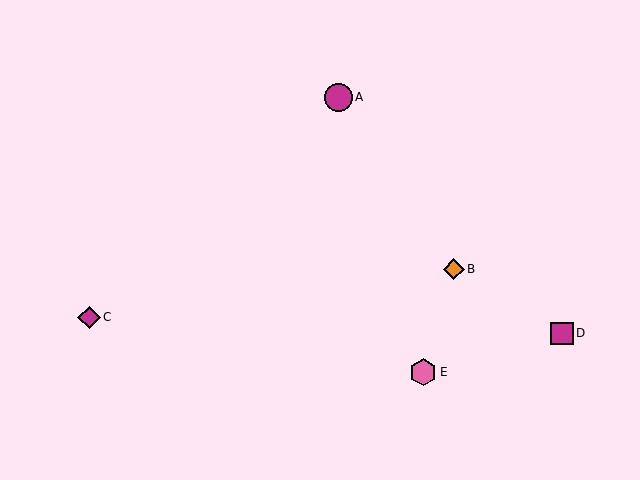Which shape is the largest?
The magenta circle (labeled A) is the largest.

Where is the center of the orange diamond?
The center of the orange diamond is at (454, 269).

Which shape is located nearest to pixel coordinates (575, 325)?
The magenta square (labeled D) at (562, 333) is nearest to that location.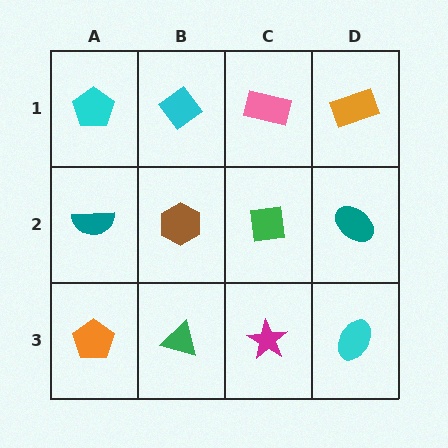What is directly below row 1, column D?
A teal ellipse.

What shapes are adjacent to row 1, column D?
A teal ellipse (row 2, column D), a pink rectangle (row 1, column C).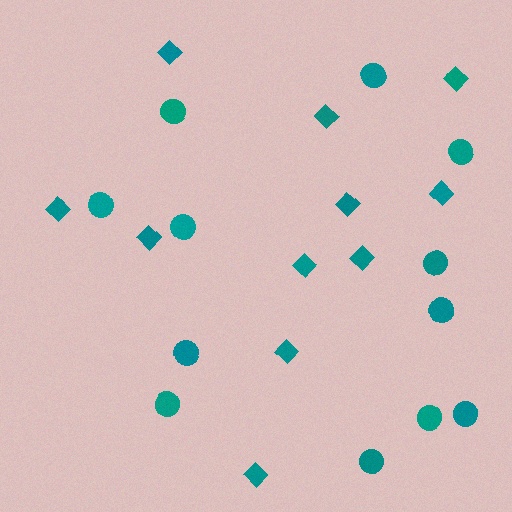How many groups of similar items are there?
There are 2 groups: one group of diamonds (11) and one group of circles (12).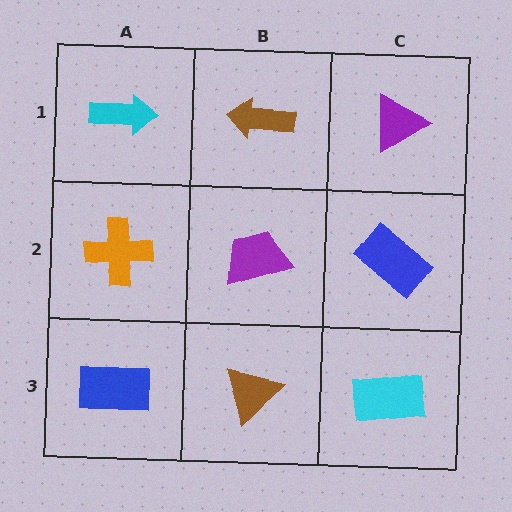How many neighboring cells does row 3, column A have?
2.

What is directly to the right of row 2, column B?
A blue rectangle.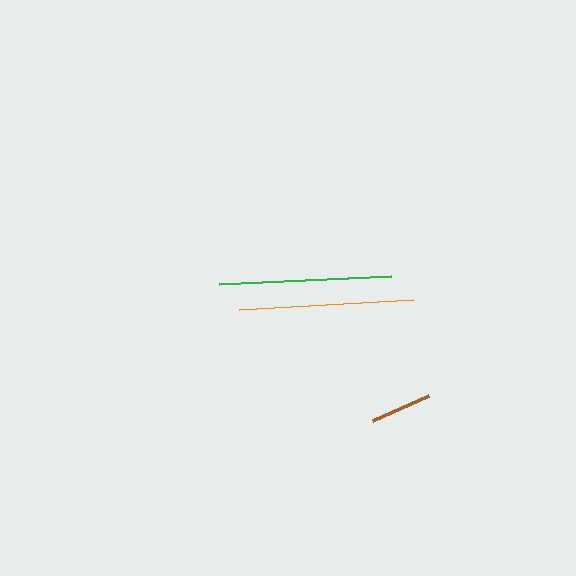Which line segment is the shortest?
The brown line is the shortest at approximately 61 pixels.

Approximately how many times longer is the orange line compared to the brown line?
The orange line is approximately 2.9 times the length of the brown line.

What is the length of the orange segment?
The orange segment is approximately 174 pixels long.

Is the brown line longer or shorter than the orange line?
The orange line is longer than the brown line.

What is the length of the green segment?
The green segment is approximately 172 pixels long.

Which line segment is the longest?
The orange line is the longest at approximately 174 pixels.